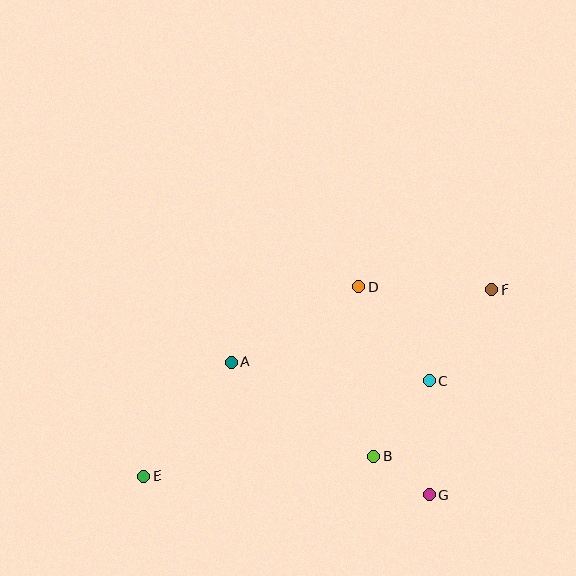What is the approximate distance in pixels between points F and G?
The distance between F and G is approximately 215 pixels.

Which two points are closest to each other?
Points B and G are closest to each other.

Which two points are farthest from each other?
Points E and F are farthest from each other.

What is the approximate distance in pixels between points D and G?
The distance between D and G is approximately 220 pixels.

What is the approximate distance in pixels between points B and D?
The distance between B and D is approximately 170 pixels.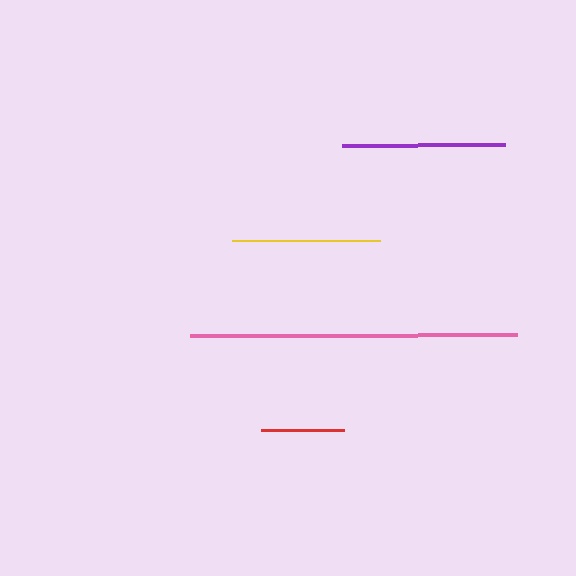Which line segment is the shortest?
The red line is the shortest at approximately 83 pixels.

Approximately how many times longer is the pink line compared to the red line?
The pink line is approximately 3.9 times the length of the red line.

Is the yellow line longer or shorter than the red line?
The yellow line is longer than the red line.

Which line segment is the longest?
The pink line is the longest at approximately 327 pixels.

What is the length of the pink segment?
The pink segment is approximately 327 pixels long.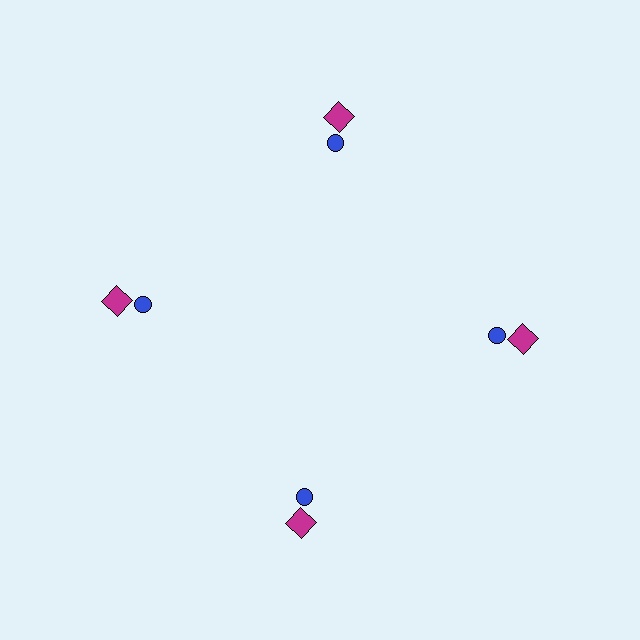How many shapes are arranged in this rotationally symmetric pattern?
There are 8 shapes, arranged in 4 groups of 2.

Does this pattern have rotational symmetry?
Yes, this pattern has 4-fold rotational symmetry. It looks the same after rotating 90 degrees around the center.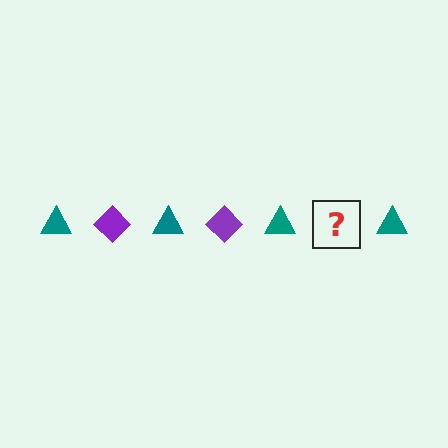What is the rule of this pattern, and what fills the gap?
The rule is that the pattern alternates between teal triangle and purple diamond. The gap should be filled with a purple diamond.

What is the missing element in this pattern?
The missing element is a purple diamond.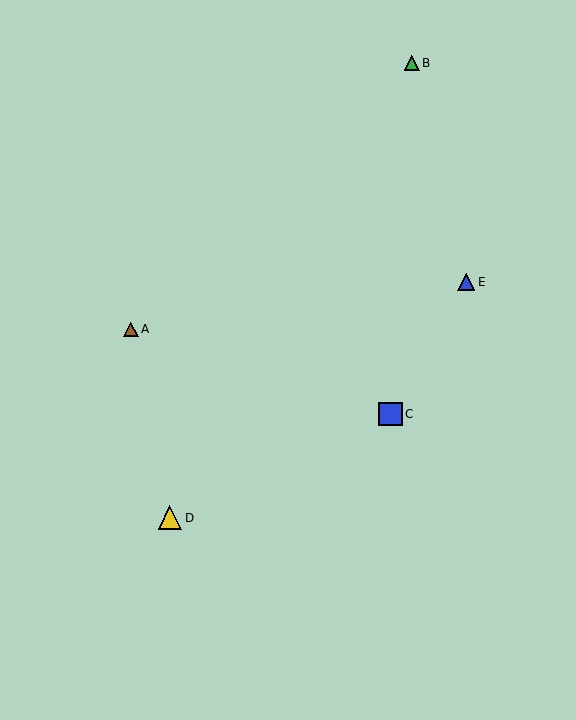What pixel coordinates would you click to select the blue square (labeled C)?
Click at (391, 414) to select the blue square C.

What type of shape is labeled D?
Shape D is a yellow triangle.